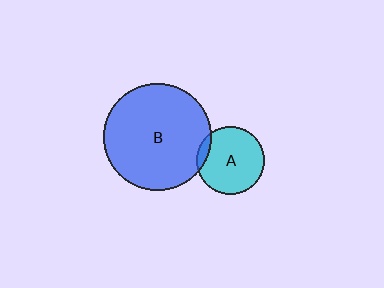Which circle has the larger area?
Circle B (blue).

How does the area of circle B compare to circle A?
Approximately 2.5 times.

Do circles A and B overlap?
Yes.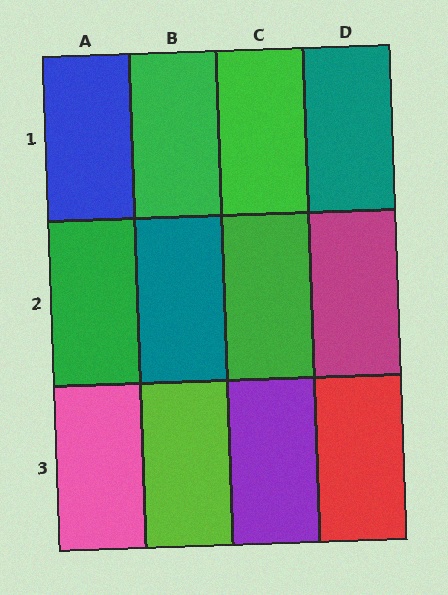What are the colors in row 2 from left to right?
Green, teal, green, magenta.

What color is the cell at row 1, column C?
Green.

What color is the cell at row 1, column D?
Teal.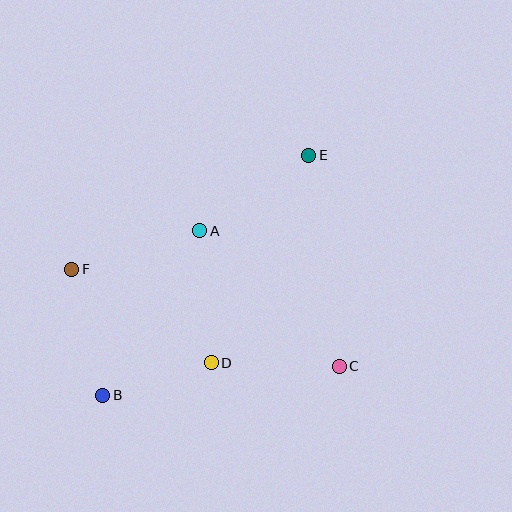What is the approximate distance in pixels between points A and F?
The distance between A and F is approximately 134 pixels.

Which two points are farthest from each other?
Points B and E are farthest from each other.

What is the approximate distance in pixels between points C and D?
The distance between C and D is approximately 128 pixels.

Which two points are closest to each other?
Points B and D are closest to each other.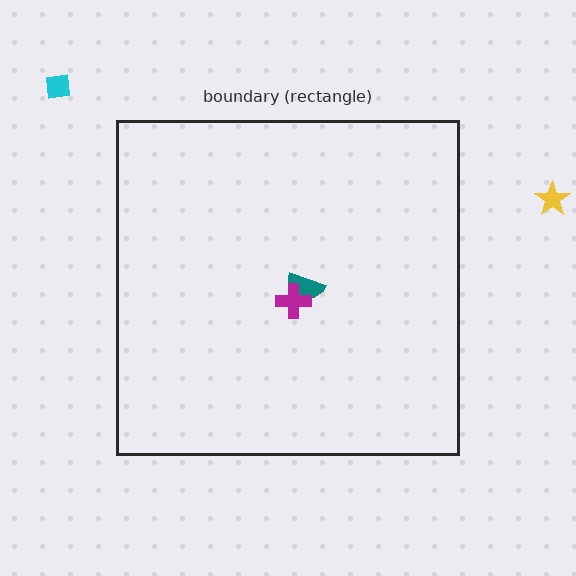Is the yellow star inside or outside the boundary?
Outside.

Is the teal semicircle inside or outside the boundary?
Inside.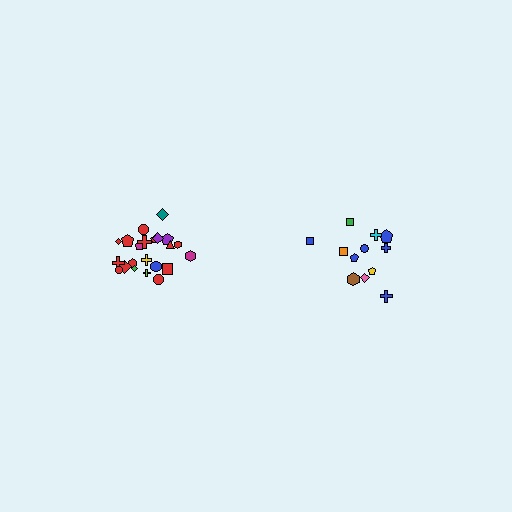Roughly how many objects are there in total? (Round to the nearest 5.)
Roughly 35 objects in total.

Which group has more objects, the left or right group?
The left group.